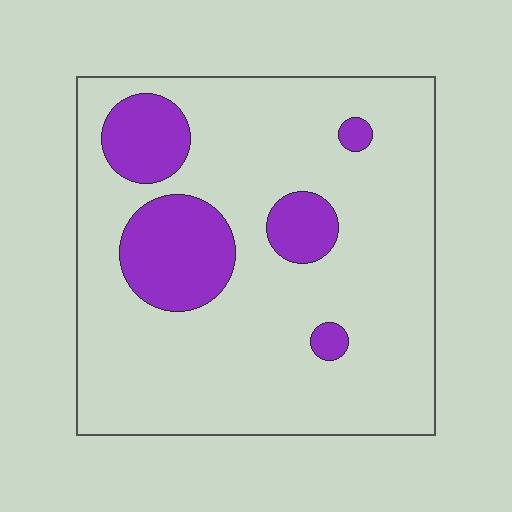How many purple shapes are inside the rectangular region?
5.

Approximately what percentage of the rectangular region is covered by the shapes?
Approximately 20%.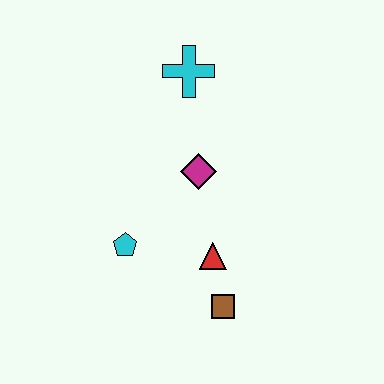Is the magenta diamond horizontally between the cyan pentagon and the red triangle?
Yes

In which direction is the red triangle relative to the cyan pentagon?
The red triangle is to the right of the cyan pentagon.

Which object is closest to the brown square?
The red triangle is closest to the brown square.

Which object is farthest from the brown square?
The cyan cross is farthest from the brown square.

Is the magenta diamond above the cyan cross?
No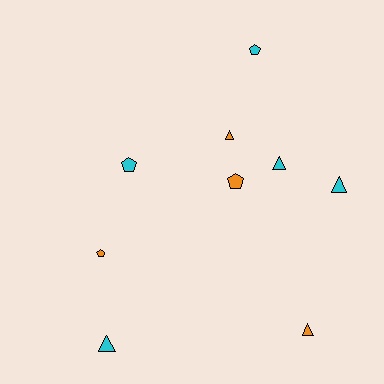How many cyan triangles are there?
There are 3 cyan triangles.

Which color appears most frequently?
Cyan, with 5 objects.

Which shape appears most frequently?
Triangle, with 5 objects.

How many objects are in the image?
There are 9 objects.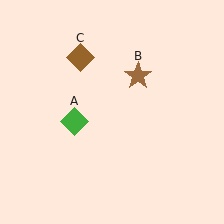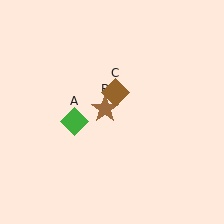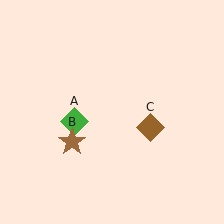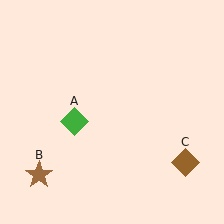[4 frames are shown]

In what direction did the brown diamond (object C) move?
The brown diamond (object C) moved down and to the right.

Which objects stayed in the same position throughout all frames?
Green diamond (object A) remained stationary.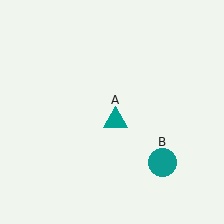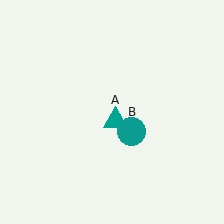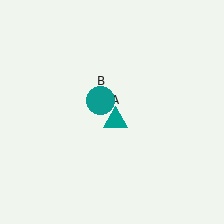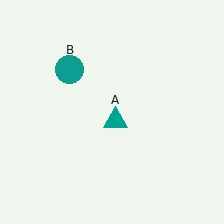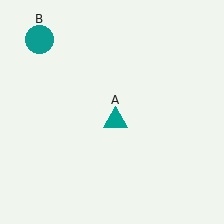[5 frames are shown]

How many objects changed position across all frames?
1 object changed position: teal circle (object B).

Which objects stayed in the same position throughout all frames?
Teal triangle (object A) remained stationary.